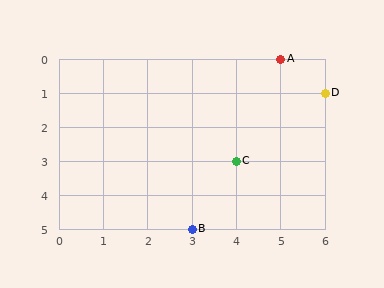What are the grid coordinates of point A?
Point A is at grid coordinates (5, 0).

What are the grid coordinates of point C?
Point C is at grid coordinates (4, 3).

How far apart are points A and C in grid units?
Points A and C are 1 column and 3 rows apart (about 3.2 grid units diagonally).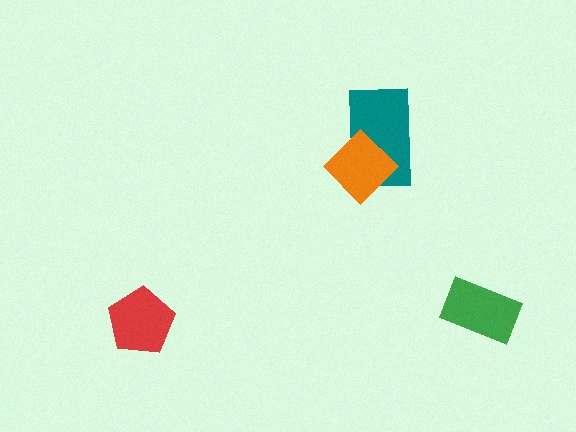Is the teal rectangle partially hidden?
Yes, it is partially covered by another shape.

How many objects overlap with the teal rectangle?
1 object overlaps with the teal rectangle.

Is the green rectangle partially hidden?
No, no other shape covers it.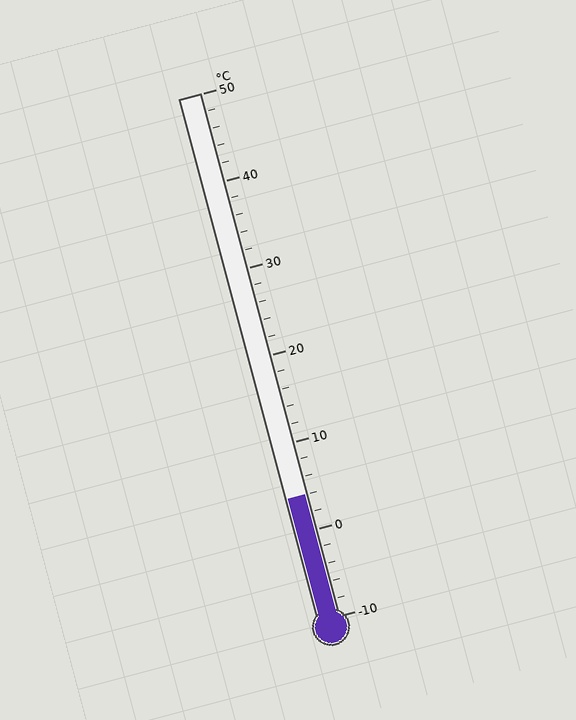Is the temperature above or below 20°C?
The temperature is below 20°C.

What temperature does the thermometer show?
The thermometer shows approximately 4°C.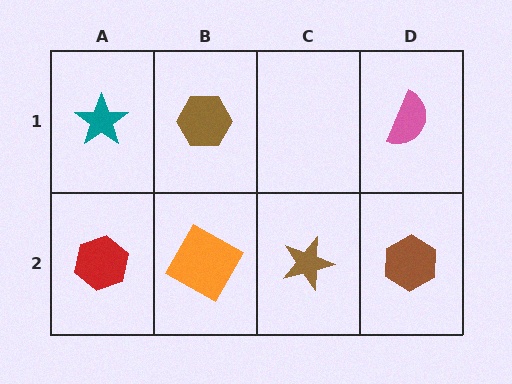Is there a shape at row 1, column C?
No, that cell is empty.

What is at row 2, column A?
A red hexagon.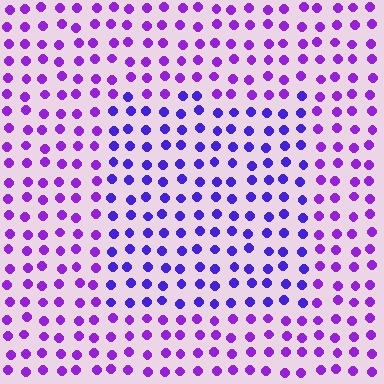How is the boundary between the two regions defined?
The boundary is defined purely by a slight shift in hue (about 27 degrees). Spacing, size, and orientation are identical on both sides.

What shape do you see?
I see a rectangle.